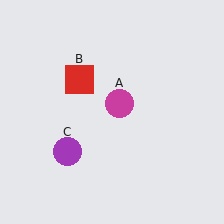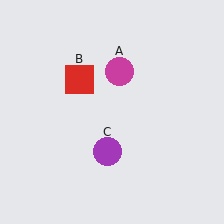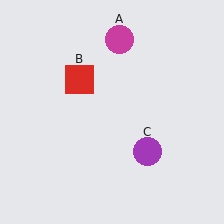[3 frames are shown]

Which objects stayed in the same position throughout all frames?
Red square (object B) remained stationary.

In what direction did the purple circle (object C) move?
The purple circle (object C) moved right.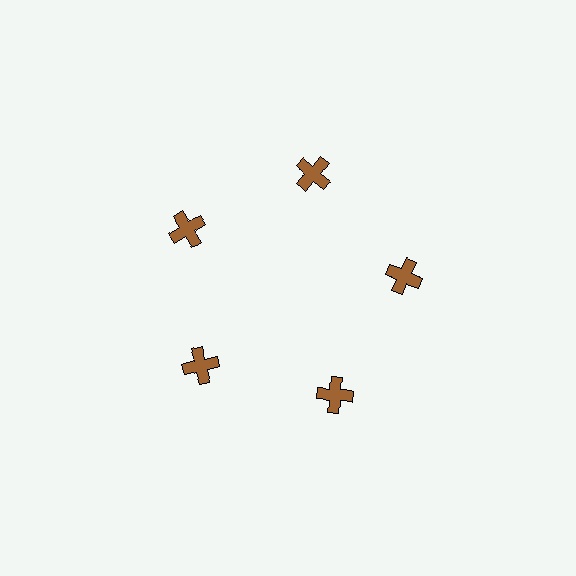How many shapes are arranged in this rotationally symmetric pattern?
There are 5 shapes, arranged in 5 groups of 1.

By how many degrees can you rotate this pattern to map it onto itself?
The pattern maps onto itself every 72 degrees of rotation.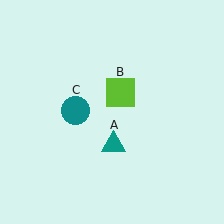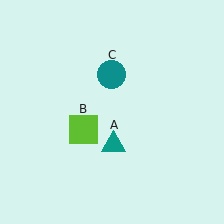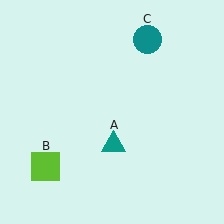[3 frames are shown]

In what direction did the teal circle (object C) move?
The teal circle (object C) moved up and to the right.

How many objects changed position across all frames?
2 objects changed position: lime square (object B), teal circle (object C).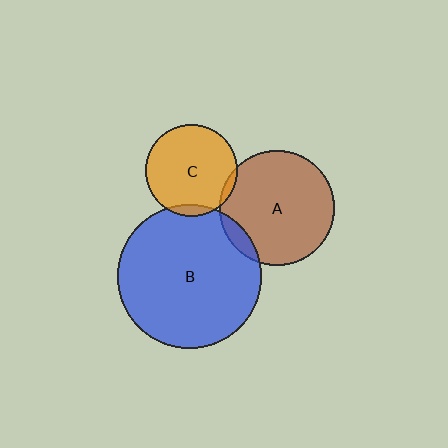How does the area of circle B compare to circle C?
Approximately 2.4 times.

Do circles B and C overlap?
Yes.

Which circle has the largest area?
Circle B (blue).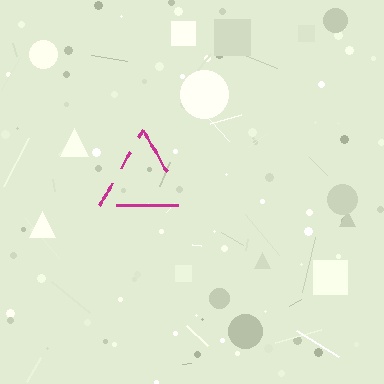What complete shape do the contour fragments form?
The contour fragments form a triangle.